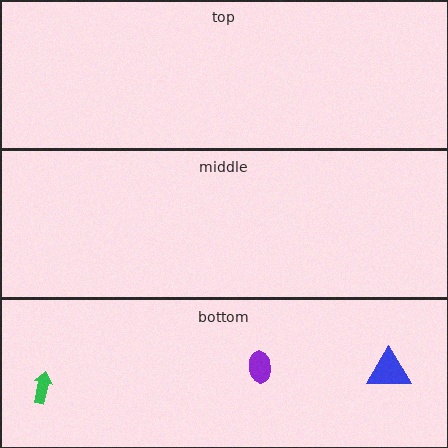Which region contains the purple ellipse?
The bottom region.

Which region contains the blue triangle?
The bottom region.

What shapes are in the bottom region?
The purple ellipse, the blue triangle, the green arrow.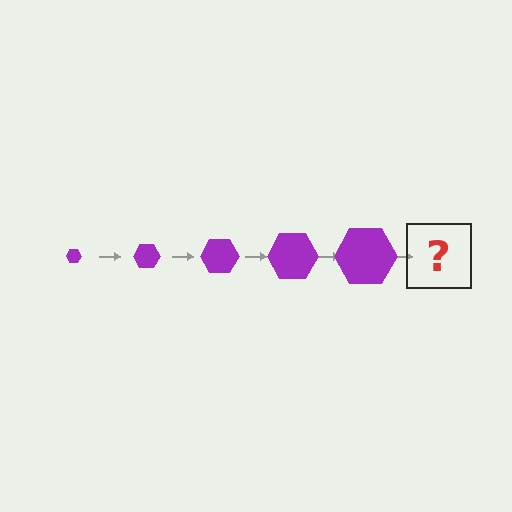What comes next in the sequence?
The next element should be a purple hexagon, larger than the previous one.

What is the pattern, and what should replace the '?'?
The pattern is that the hexagon gets progressively larger each step. The '?' should be a purple hexagon, larger than the previous one.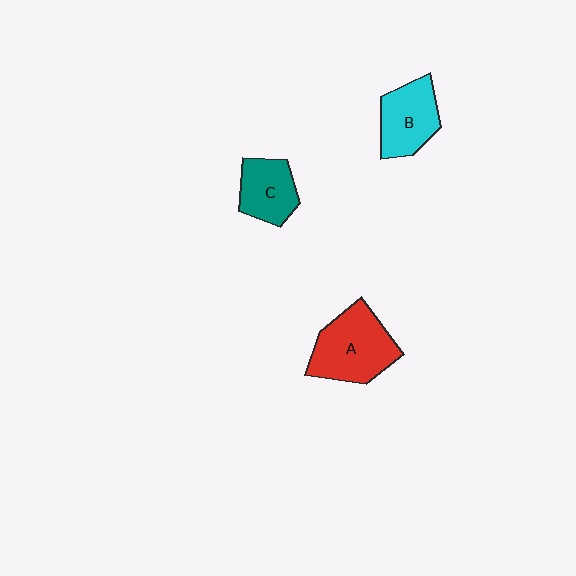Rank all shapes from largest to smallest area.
From largest to smallest: A (red), B (cyan), C (teal).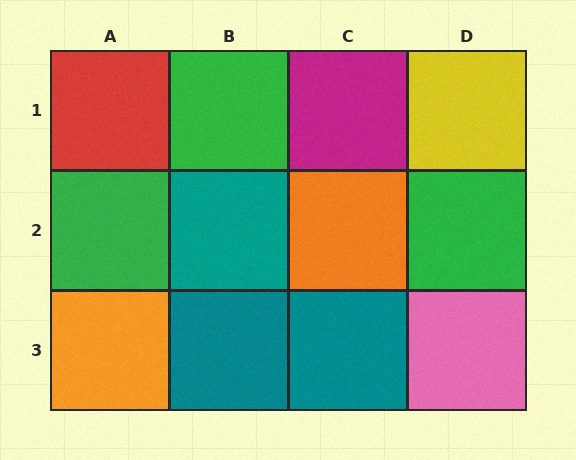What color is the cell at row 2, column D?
Green.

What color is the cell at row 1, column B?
Green.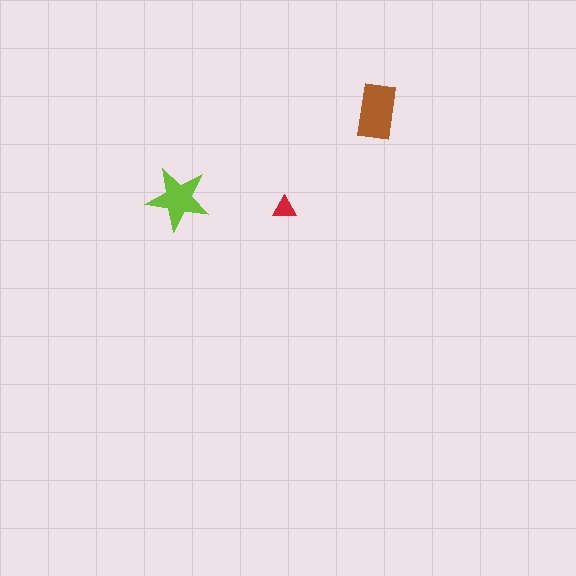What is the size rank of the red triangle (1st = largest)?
3rd.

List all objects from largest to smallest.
The brown rectangle, the lime star, the red triangle.